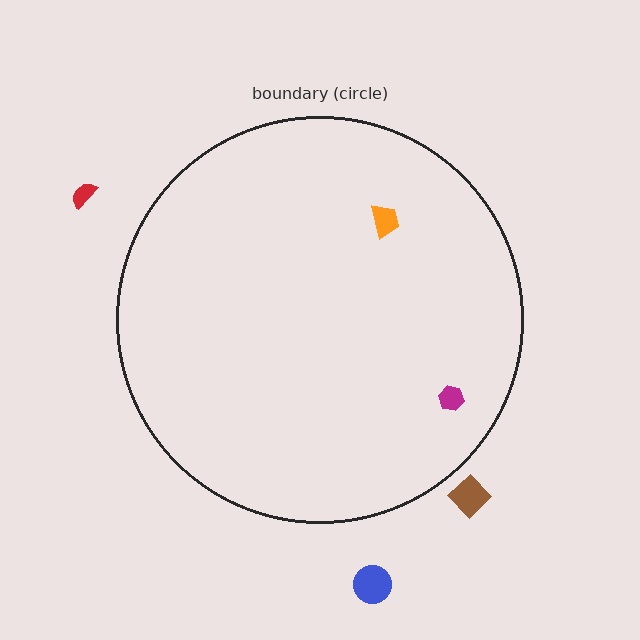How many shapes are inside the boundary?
2 inside, 3 outside.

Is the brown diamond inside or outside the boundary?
Outside.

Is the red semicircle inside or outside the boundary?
Outside.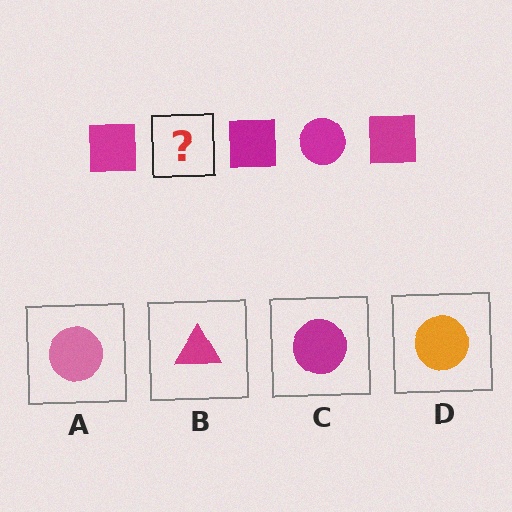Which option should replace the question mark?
Option C.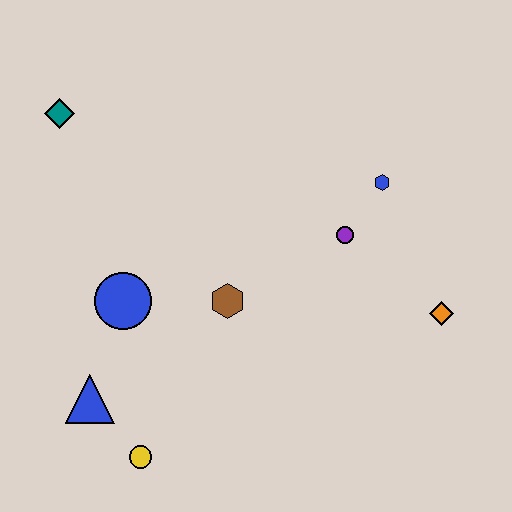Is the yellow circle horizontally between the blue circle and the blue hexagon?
Yes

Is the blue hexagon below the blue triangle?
No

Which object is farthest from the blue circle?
The orange diamond is farthest from the blue circle.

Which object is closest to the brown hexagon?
The blue circle is closest to the brown hexagon.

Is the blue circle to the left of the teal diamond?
No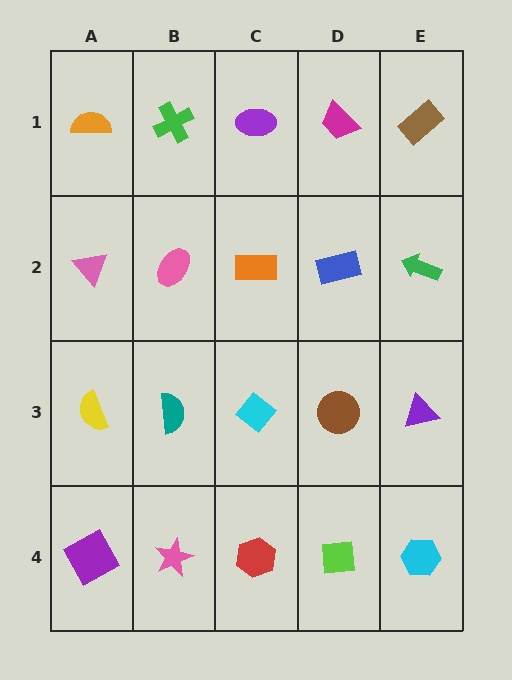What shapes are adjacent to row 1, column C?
An orange rectangle (row 2, column C), a green cross (row 1, column B), a magenta trapezoid (row 1, column D).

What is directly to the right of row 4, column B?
A red hexagon.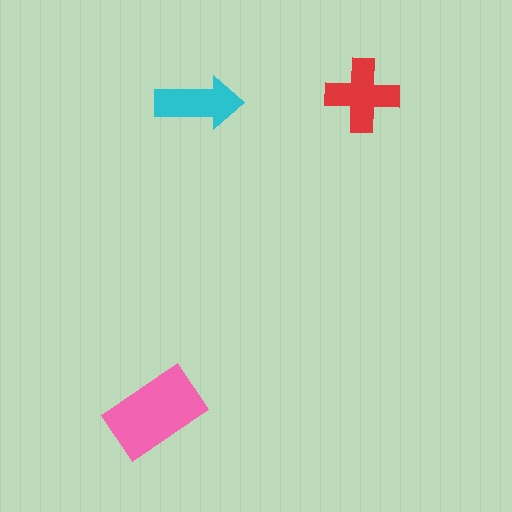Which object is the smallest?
The cyan arrow.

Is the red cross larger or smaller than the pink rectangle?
Smaller.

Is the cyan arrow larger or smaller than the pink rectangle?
Smaller.